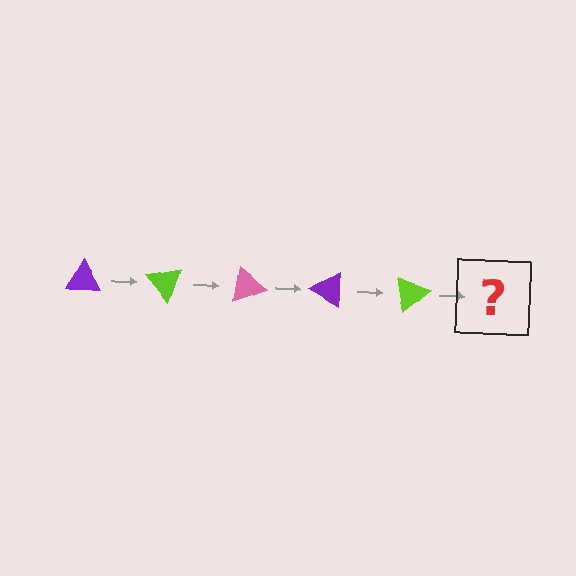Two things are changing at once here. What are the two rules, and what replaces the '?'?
The two rules are that it rotates 50 degrees each step and the color cycles through purple, lime, and pink. The '?' should be a pink triangle, rotated 250 degrees from the start.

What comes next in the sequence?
The next element should be a pink triangle, rotated 250 degrees from the start.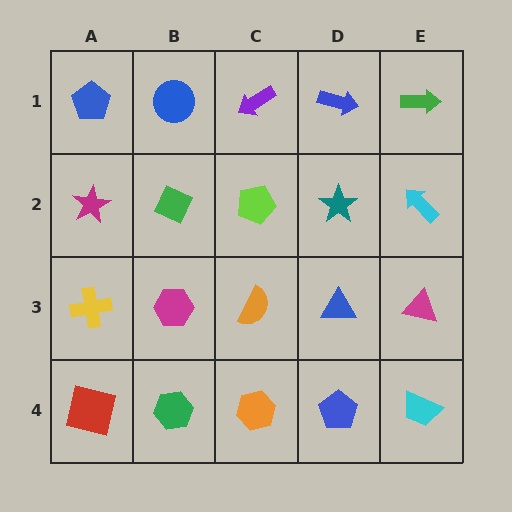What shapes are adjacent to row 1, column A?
A magenta star (row 2, column A), a blue circle (row 1, column B).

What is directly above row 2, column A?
A blue pentagon.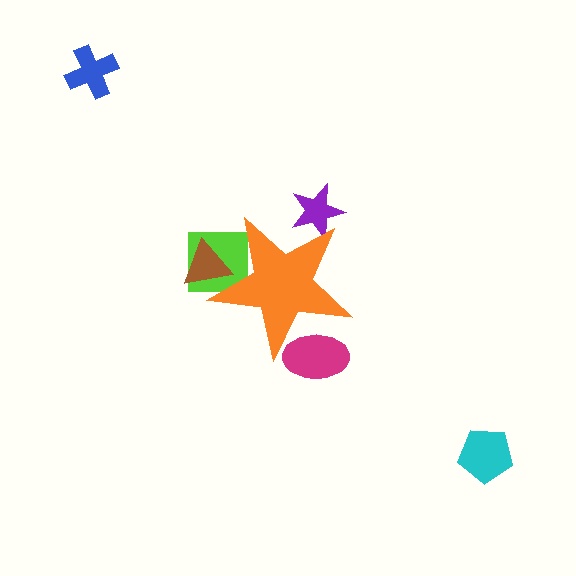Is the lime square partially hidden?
Yes, the lime square is partially hidden behind the orange star.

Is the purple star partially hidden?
Yes, the purple star is partially hidden behind the orange star.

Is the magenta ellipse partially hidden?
Yes, the magenta ellipse is partially hidden behind the orange star.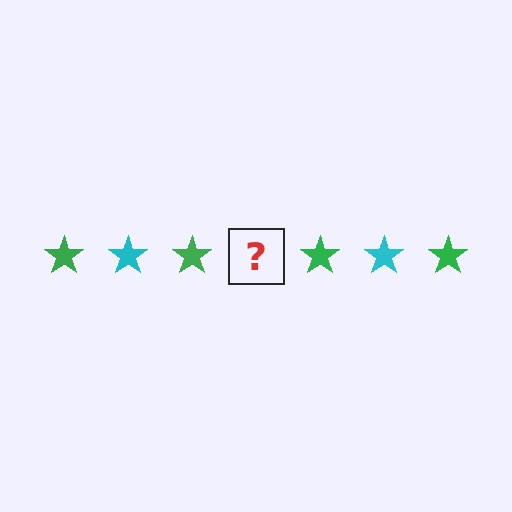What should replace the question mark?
The question mark should be replaced with a cyan star.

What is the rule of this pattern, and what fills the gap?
The rule is that the pattern cycles through green, cyan stars. The gap should be filled with a cyan star.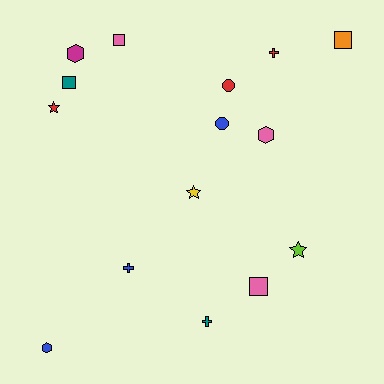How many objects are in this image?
There are 15 objects.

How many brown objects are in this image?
There are no brown objects.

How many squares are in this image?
There are 4 squares.